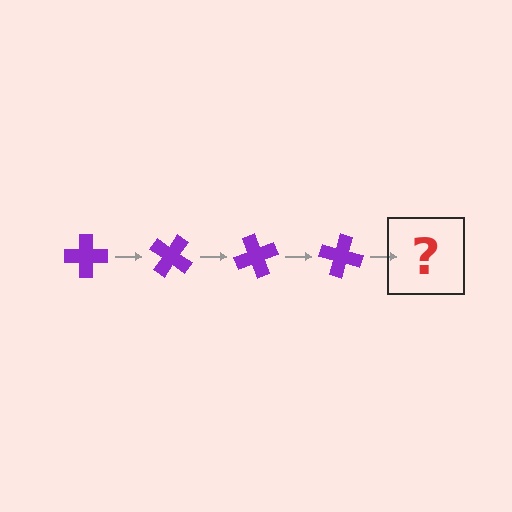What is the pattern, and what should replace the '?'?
The pattern is that the cross rotates 35 degrees each step. The '?' should be a purple cross rotated 140 degrees.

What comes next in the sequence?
The next element should be a purple cross rotated 140 degrees.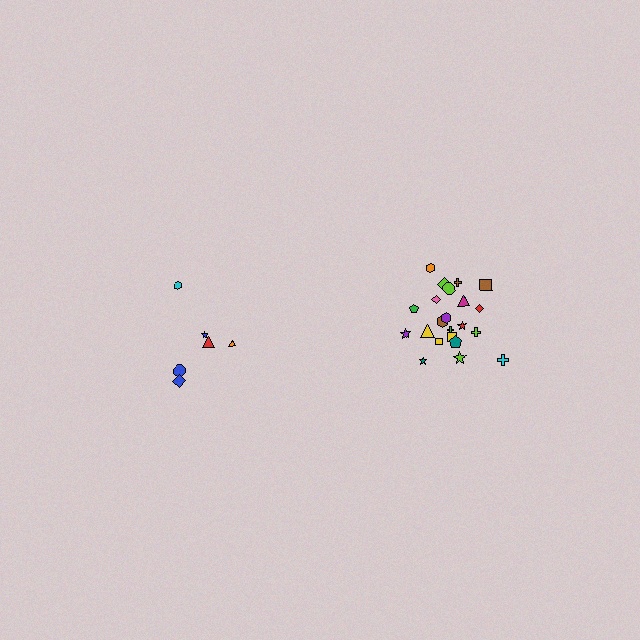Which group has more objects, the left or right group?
The right group.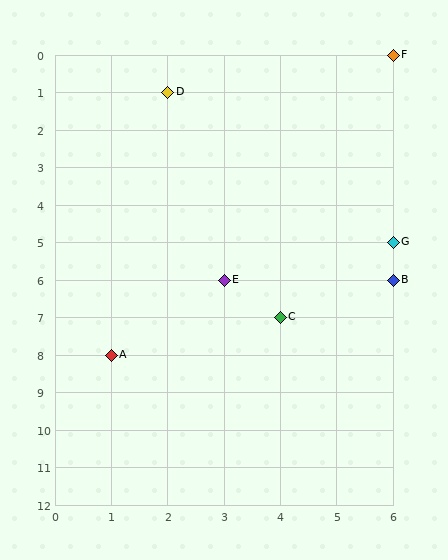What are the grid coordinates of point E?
Point E is at grid coordinates (3, 6).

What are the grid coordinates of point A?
Point A is at grid coordinates (1, 8).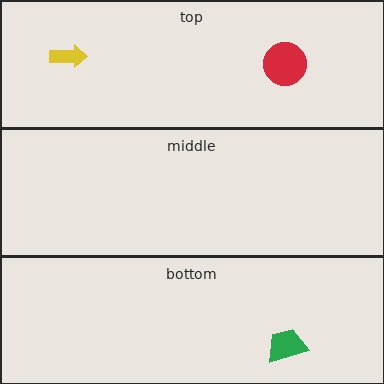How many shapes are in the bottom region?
1.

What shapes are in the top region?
The yellow arrow, the red circle.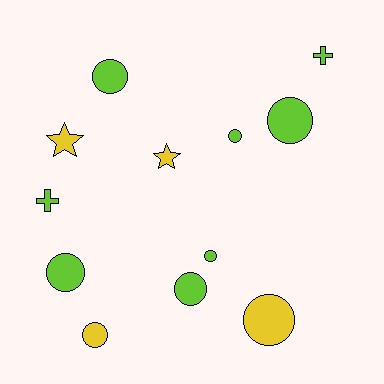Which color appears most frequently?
Lime, with 8 objects.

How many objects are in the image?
There are 12 objects.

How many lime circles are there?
There are 6 lime circles.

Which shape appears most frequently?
Circle, with 8 objects.